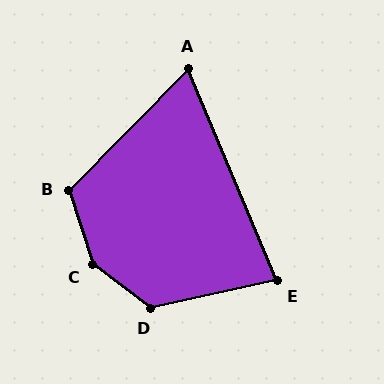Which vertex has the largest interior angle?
C, at approximately 144 degrees.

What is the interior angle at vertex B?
Approximately 118 degrees (obtuse).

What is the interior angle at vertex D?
Approximately 131 degrees (obtuse).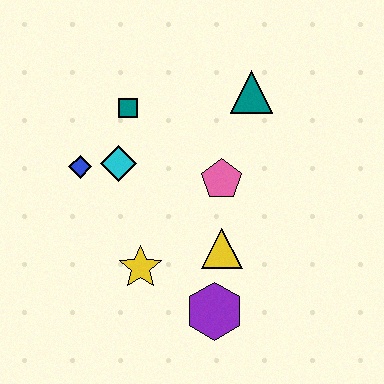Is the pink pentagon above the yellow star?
Yes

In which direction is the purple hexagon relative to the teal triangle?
The purple hexagon is below the teal triangle.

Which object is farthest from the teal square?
The purple hexagon is farthest from the teal square.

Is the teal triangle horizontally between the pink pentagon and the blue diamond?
No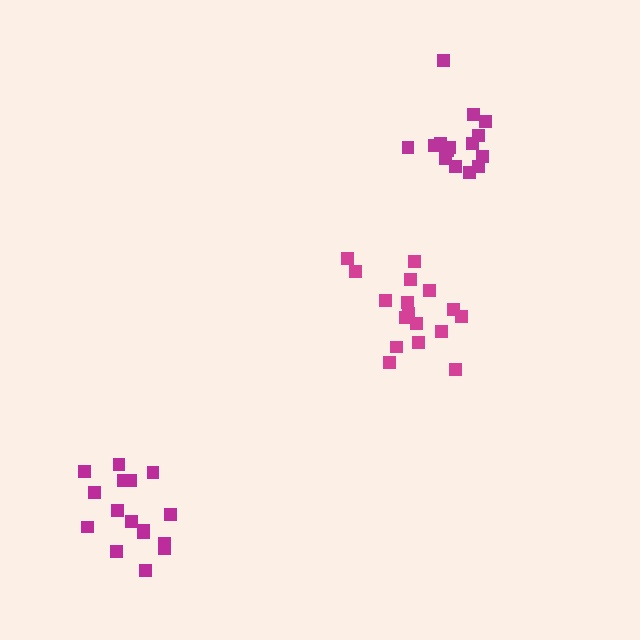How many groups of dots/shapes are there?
There are 3 groups.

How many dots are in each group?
Group 1: 17 dots, Group 2: 16 dots, Group 3: 15 dots (48 total).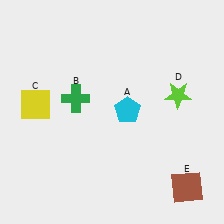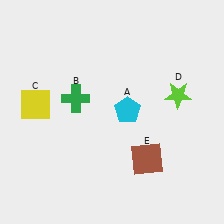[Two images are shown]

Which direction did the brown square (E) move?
The brown square (E) moved left.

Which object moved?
The brown square (E) moved left.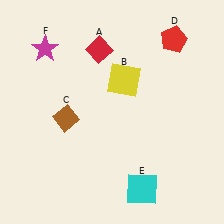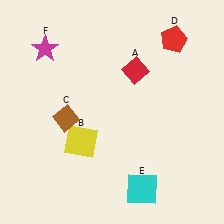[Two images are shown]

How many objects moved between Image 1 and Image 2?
2 objects moved between the two images.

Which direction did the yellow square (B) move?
The yellow square (B) moved down.